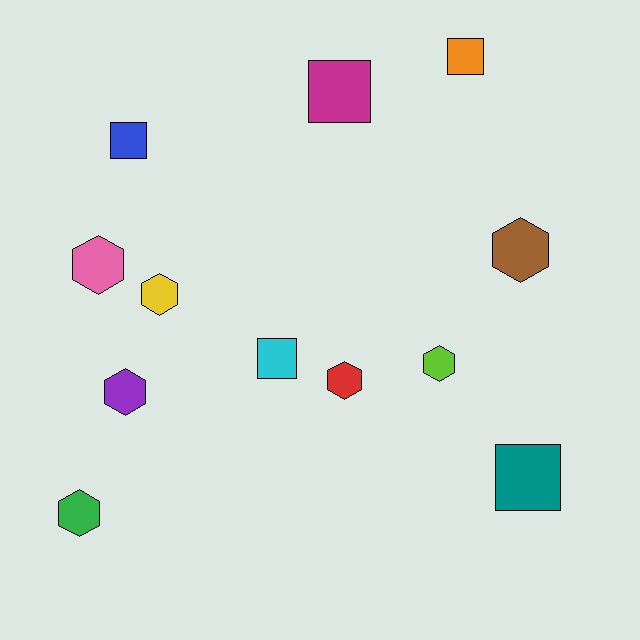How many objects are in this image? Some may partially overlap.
There are 12 objects.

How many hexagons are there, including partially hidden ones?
There are 7 hexagons.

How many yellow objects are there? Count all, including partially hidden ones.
There is 1 yellow object.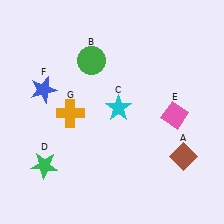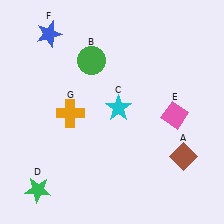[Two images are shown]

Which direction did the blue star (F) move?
The blue star (F) moved up.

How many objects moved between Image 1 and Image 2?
2 objects moved between the two images.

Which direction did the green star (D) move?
The green star (D) moved down.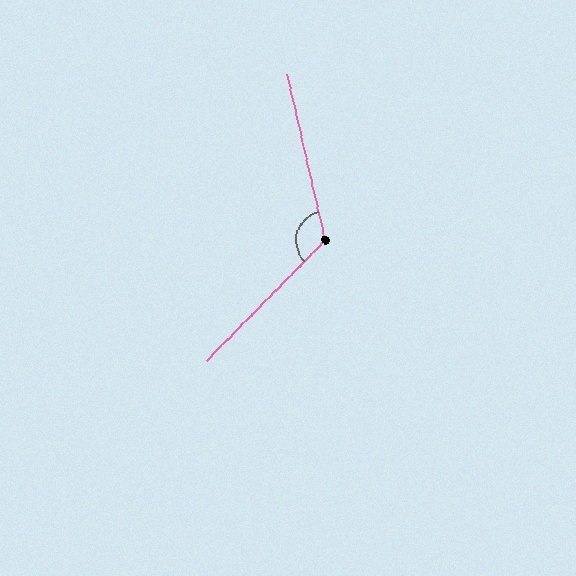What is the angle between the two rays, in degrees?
Approximately 123 degrees.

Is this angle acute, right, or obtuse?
It is obtuse.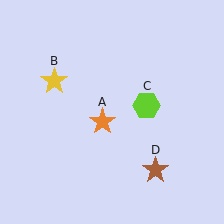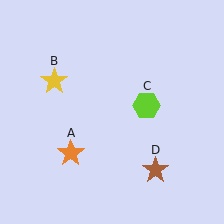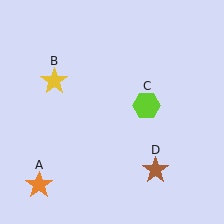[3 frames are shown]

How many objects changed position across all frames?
1 object changed position: orange star (object A).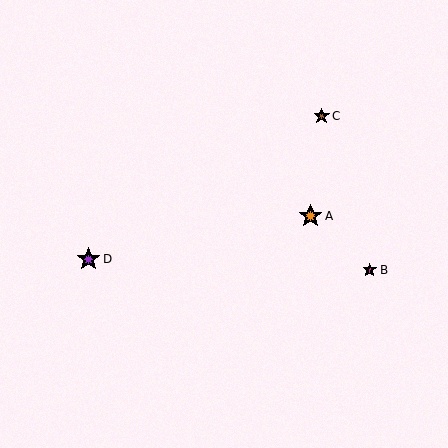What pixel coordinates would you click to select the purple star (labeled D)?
Click at (88, 259) to select the purple star D.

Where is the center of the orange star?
The center of the orange star is at (310, 216).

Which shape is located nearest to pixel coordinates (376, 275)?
The magenta star (labeled B) at (370, 270) is nearest to that location.